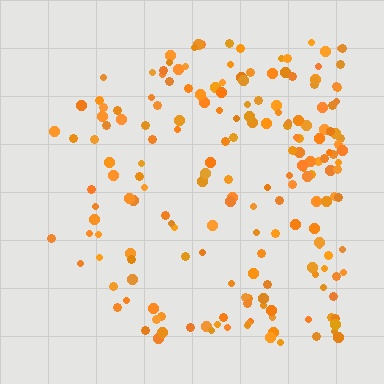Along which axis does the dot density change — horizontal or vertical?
Horizontal.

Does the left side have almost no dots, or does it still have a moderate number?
Still a moderate number, just noticeably fewer than the right.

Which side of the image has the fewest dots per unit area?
The left.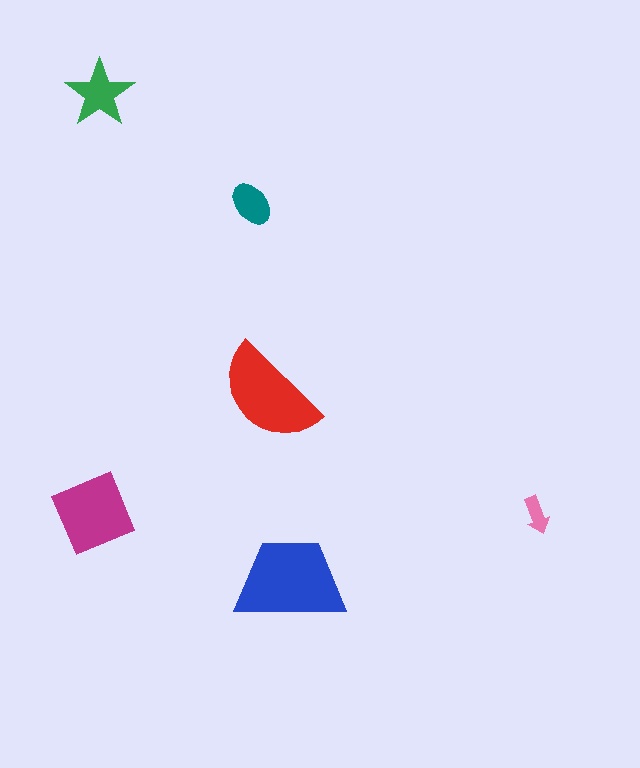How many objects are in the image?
There are 6 objects in the image.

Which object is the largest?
The blue trapezoid.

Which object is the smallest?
The pink arrow.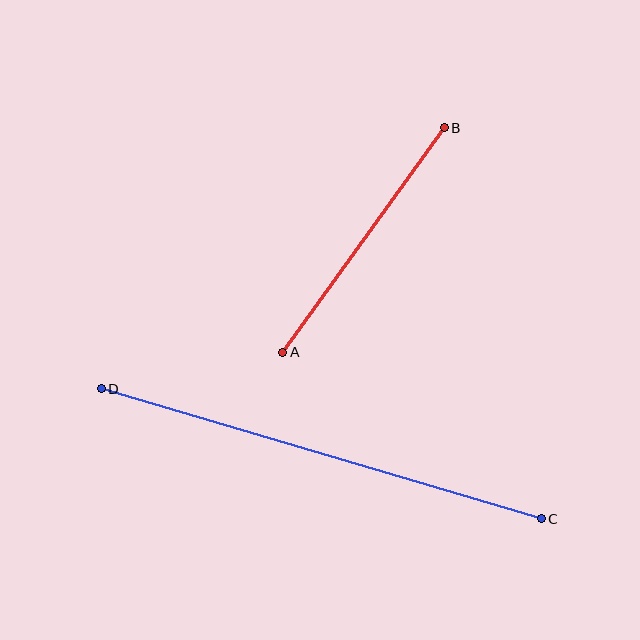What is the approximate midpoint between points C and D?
The midpoint is at approximately (321, 454) pixels.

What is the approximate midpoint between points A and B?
The midpoint is at approximately (363, 240) pixels.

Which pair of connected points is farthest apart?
Points C and D are farthest apart.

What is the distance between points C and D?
The distance is approximately 459 pixels.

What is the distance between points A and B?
The distance is approximately 276 pixels.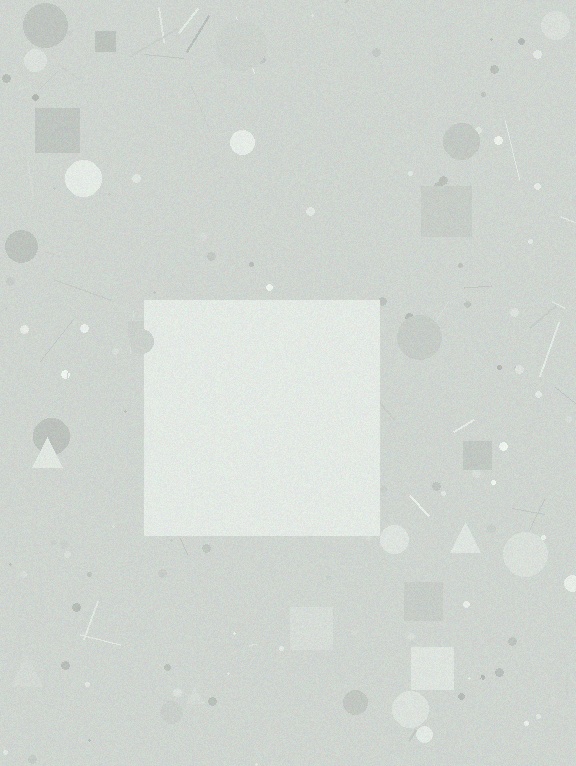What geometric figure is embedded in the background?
A square is embedded in the background.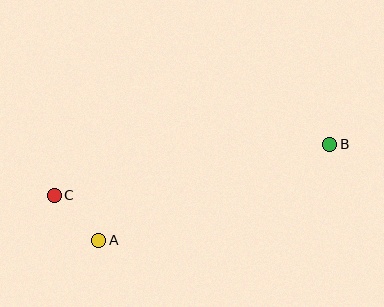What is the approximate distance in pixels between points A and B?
The distance between A and B is approximately 250 pixels.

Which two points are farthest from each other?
Points B and C are farthest from each other.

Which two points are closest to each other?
Points A and C are closest to each other.